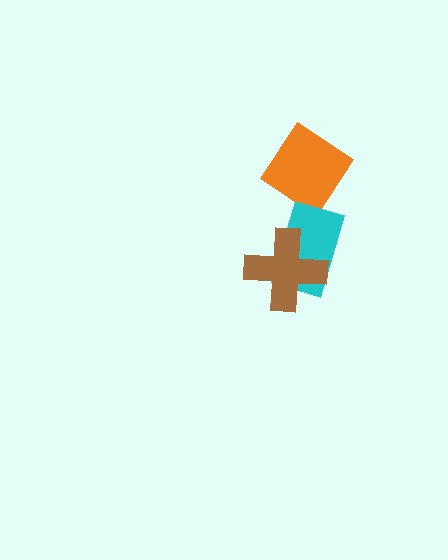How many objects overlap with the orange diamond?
1 object overlaps with the orange diamond.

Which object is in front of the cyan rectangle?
The brown cross is in front of the cyan rectangle.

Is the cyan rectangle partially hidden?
Yes, it is partially covered by another shape.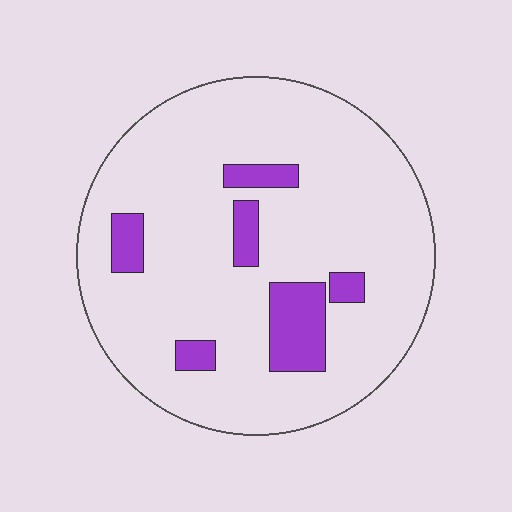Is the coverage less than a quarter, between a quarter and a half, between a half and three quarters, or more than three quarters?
Less than a quarter.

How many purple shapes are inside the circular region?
6.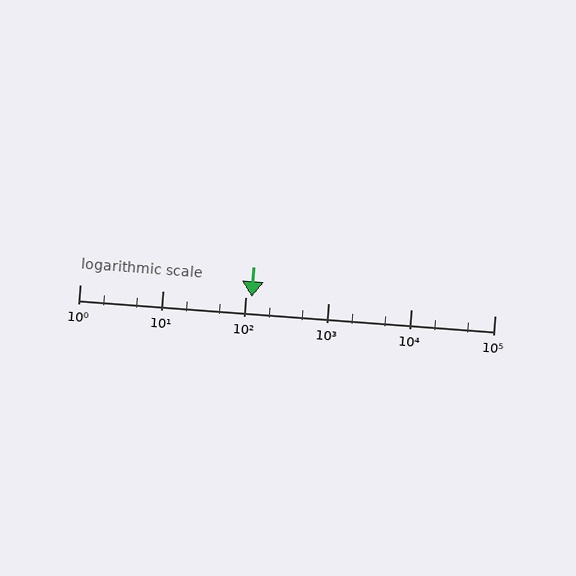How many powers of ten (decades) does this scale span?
The scale spans 5 decades, from 1 to 100000.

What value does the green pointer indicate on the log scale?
The pointer indicates approximately 120.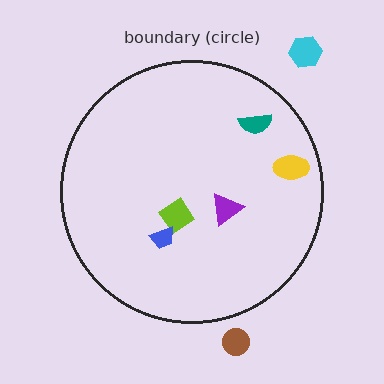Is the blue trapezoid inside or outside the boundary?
Inside.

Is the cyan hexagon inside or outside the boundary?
Outside.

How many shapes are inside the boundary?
5 inside, 2 outside.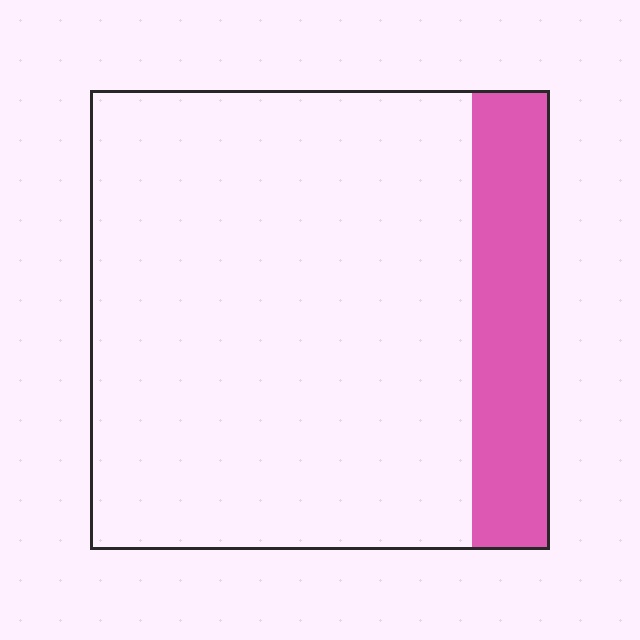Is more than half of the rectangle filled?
No.